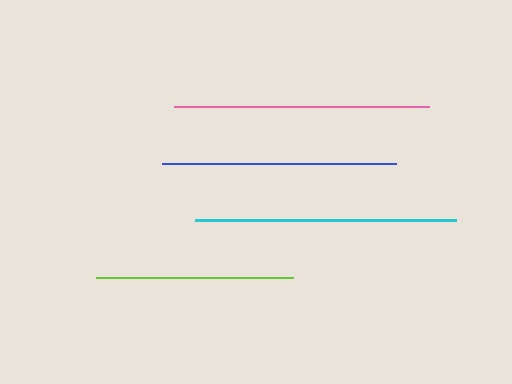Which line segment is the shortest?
The lime line is the shortest at approximately 197 pixels.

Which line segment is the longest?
The cyan line is the longest at approximately 261 pixels.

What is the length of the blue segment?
The blue segment is approximately 234 pixels long.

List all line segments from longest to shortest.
From longest to shortest: cyan, pink, blue, lime.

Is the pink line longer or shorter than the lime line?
The pink line is longer than the lime line.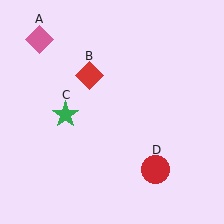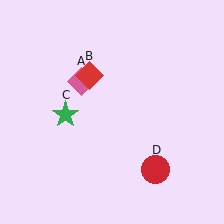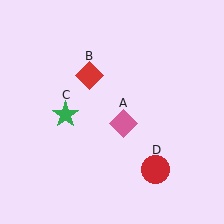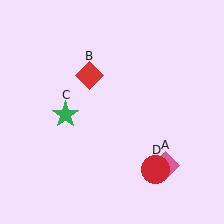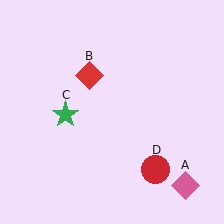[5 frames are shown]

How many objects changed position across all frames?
1 object changed position: pink diamond (object A).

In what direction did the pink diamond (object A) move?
The pink diamond (object A) moved down and to the right.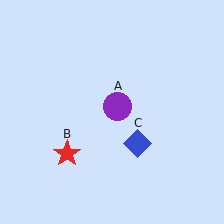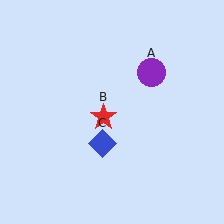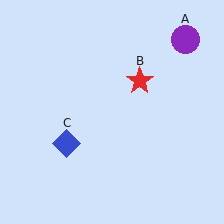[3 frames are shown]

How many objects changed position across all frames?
3 objects changed position: purple circle (object A), red star (object B), blue diamond (object C).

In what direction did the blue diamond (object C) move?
The blue diamond (object C) moved left.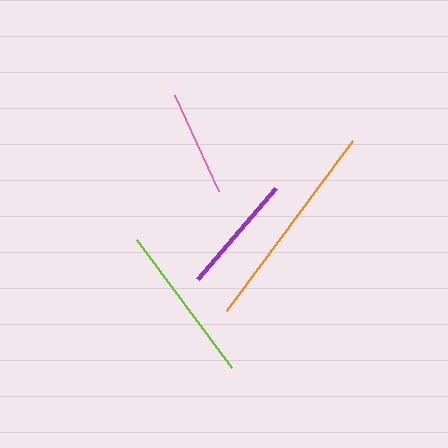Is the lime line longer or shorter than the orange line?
The orange line is longer than the lime line.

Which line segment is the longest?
The orange line is the longest at approximately 212 pixels.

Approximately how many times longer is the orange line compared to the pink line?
The orange line is approximately 2.0 times the length of the pink line.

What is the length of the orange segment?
The orange segment is approximately 212 pixels long.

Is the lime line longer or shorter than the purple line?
The lime line is longer than the purple line.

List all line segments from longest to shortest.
From longest to shortest: orange, lime, purple, pink.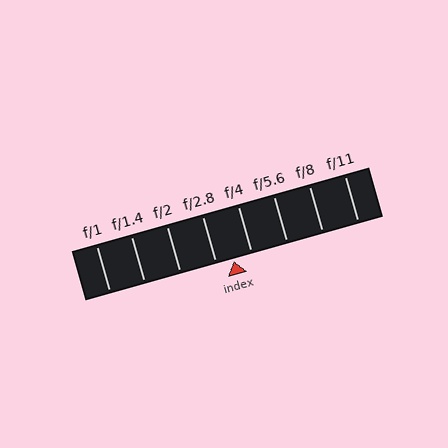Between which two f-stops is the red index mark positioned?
The index mark is between f/2.8 and f/4.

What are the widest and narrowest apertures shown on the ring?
The widest aperture shown is f/1 and the narrowest is f/11.